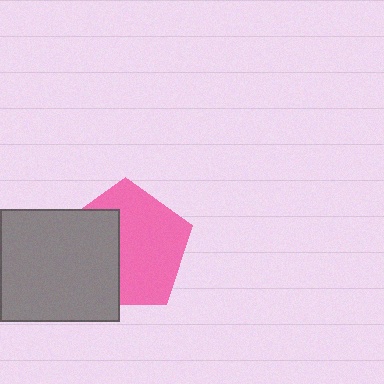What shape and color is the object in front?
The object in front is a gray rectangle.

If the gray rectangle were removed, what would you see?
You would see the complete pink pentagon.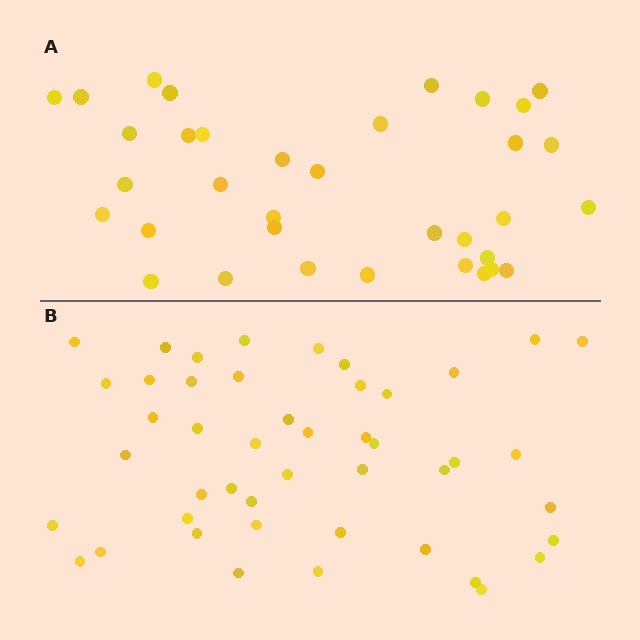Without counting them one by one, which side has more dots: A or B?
Region B (the bottom region) has more dots.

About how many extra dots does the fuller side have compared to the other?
Region B has roughly 12 or so more dots than region A.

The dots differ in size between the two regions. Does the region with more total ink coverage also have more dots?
No. Region A has more total ink coverage because its dots are larger, but region B actually contains more individual dots. Total area can be misleading — the number of items is what matters here.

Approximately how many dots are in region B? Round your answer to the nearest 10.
About 50 dots. (The exact count is 46, which rounds to 50.)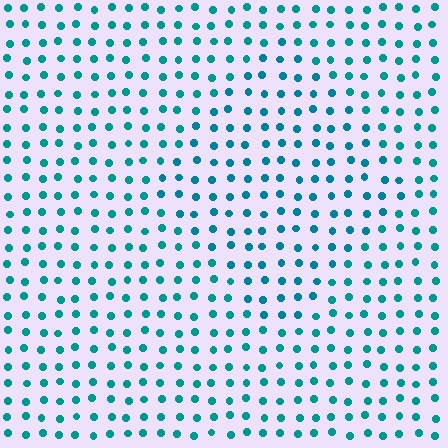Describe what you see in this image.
The image is filled with small teal elements in a uniform arrangement. A diamond-shaped region is visible where the elements are tinted to a slightly different hue, forming a subtle color boundary.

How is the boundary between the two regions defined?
The boundary is defined purely by a slight shift in hue (about 13 degrees). Spacing, size, and orientation are identical on both sides.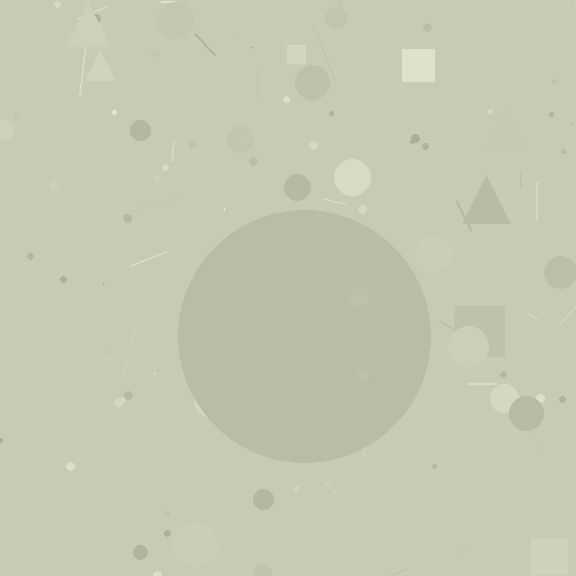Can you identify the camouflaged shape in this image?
The camouflaged shape is a circle.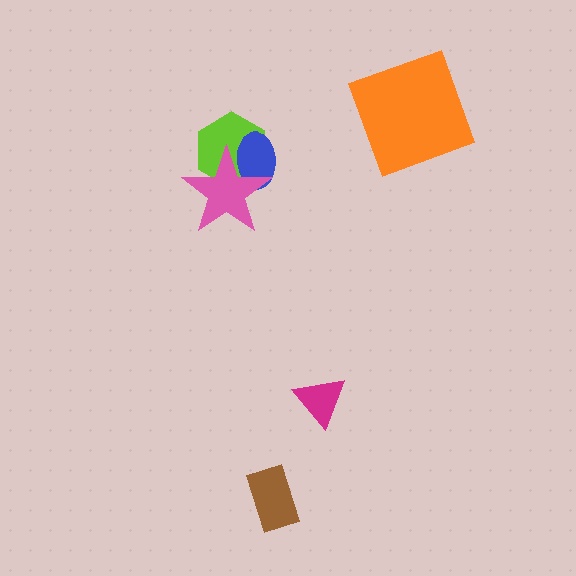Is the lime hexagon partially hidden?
Yes, it is partially covered by another shape.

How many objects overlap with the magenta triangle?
0 objects overlap with the magenta triangle.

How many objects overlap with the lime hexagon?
2 objects overlap with the lime hexagon.